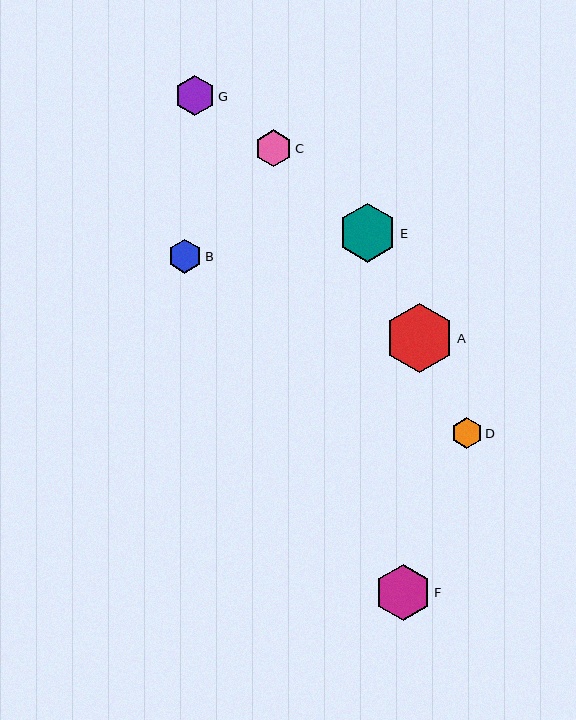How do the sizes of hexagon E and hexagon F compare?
Hexagon E and hexagon F are approximately the same size.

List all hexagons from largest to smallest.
From largest to smallest: A, E, F, G, C, B, D.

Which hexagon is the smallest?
Hexagon D is the smallest with a size of approximately 31 pixels.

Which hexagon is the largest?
Hexagon A is the largest with a size of approximately 69 pixels.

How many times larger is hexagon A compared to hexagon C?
Hexagon A is approximately 1.9 times the size of hexagon C.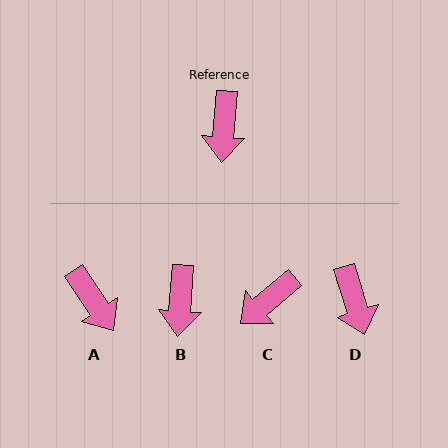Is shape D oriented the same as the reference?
No, it is off by about 21 degrees.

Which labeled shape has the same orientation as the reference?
B.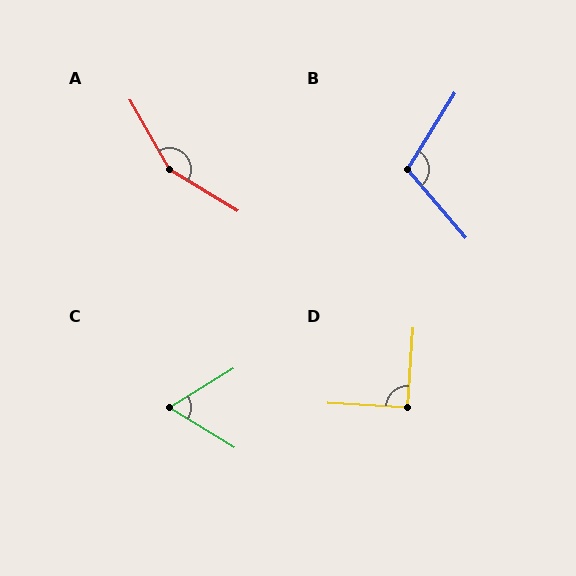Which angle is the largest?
A, at approximately 151 degrees.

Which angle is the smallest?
C, at approximately 63 degrees.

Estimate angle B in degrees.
Approximately 108 degrees.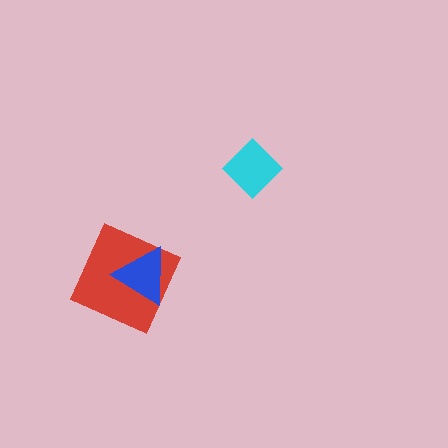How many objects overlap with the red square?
1 object overlaps with the red square.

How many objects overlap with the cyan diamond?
0 objects overlap with the cyan diamond.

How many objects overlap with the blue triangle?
1 object overlaps with the blue triangle.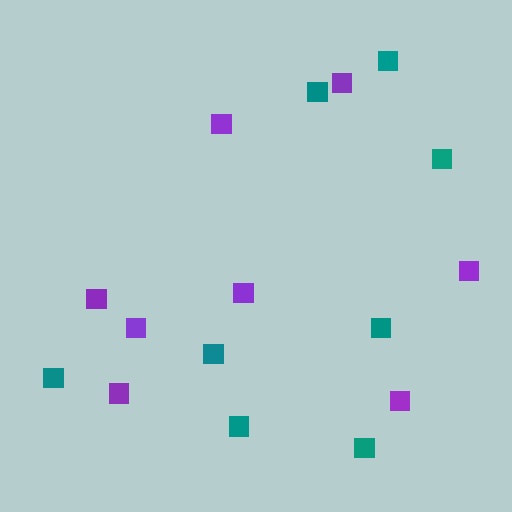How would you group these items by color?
There are 2 groups: one group of teal squares (8) and one group of purple squares (8).